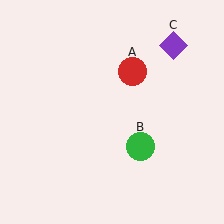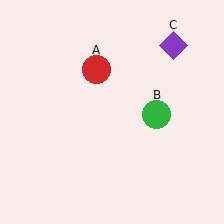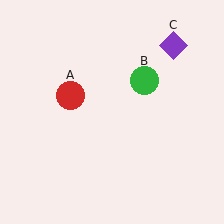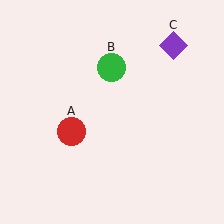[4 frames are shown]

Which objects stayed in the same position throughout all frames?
Purple diamond (object C) remained stationary.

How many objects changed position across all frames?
2 objects changed position: red circle (object A), green circle (object B).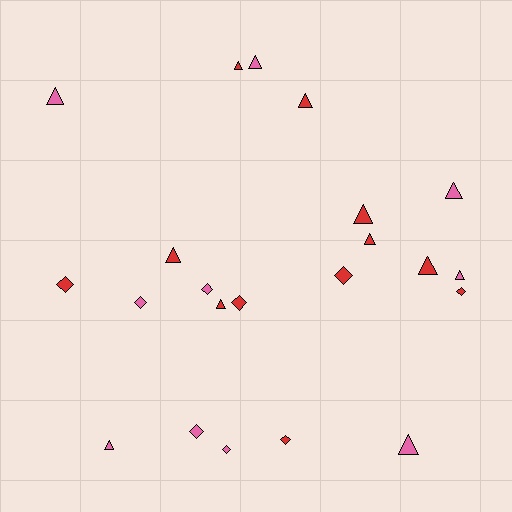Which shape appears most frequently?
Triangle, with 13 objects.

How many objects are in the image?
There are 22 objects.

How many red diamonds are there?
There are 5 red diamonds.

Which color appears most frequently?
Red, with 12 objects.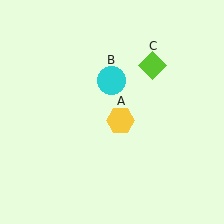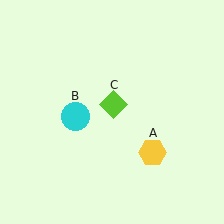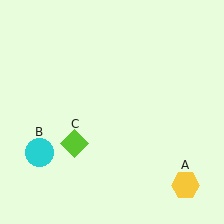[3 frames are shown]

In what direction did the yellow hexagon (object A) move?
The yellow hexagon (object A) moved down and to the right.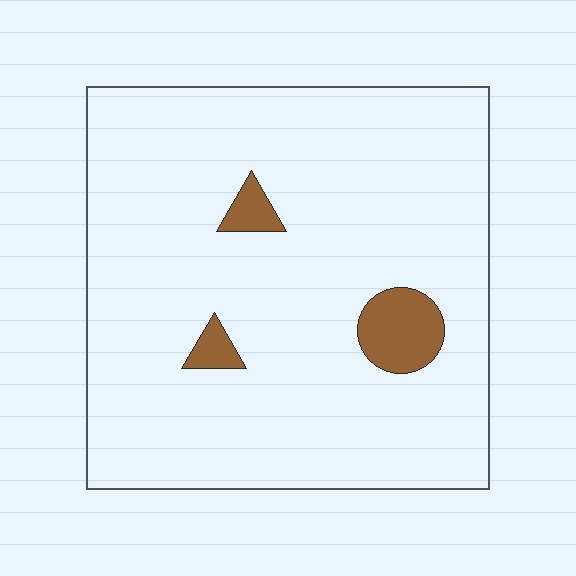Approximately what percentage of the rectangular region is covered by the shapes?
Approximately 5%.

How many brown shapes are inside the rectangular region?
3.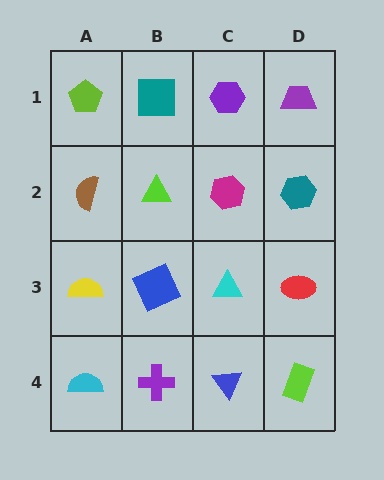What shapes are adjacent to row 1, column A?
A brown semicircle (row 2, column A), a teal square (row 1, column B).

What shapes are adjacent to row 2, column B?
A teal square (row 1, column B), a blue square (row 3, column B), a brown semicircle (row 2, column A), a magenta hexagon (row 2, column C).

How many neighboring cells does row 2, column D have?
3.